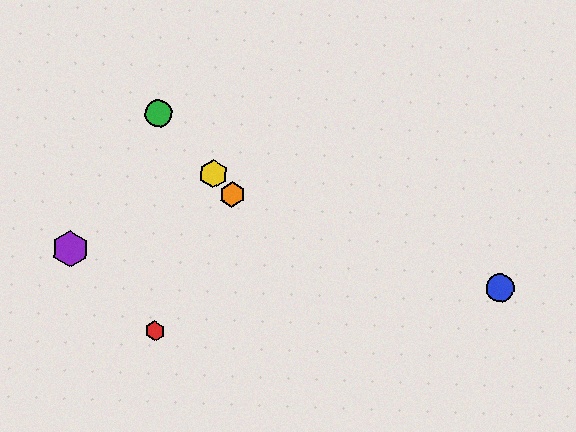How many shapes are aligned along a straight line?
3 shapes (the green circle, the yellow hexagon, the orange hexagon) are aligned along a straight line.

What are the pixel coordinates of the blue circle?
The blue circle is at (500, 288).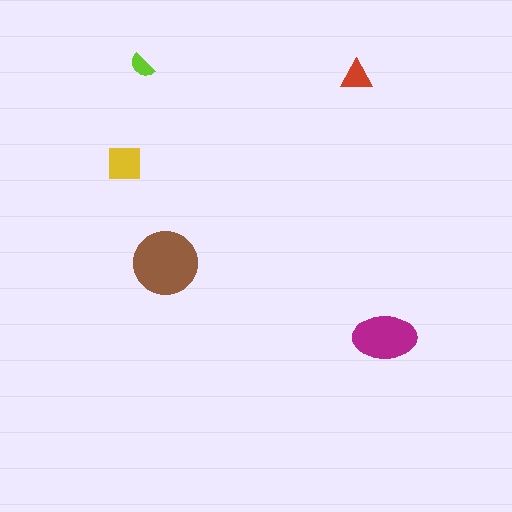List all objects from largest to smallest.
The brown circle, the magenta ellipse, the yellow square, the red triangle, the lime semicircle.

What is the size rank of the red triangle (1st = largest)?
4th.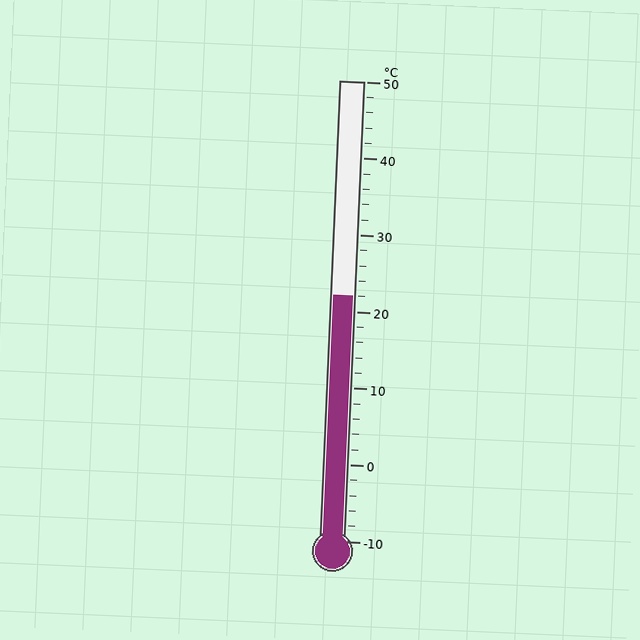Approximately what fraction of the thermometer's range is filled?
The thermometer is filled to approximately 55% of its range.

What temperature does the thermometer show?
The thermometer shows approximately 22°C.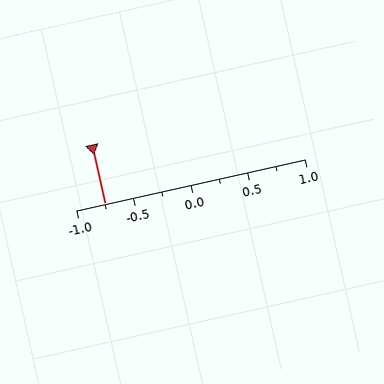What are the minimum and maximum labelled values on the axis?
The axis runs from -1.0 to 1.0.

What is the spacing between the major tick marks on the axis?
The major ticks are spaced 0.5 apart.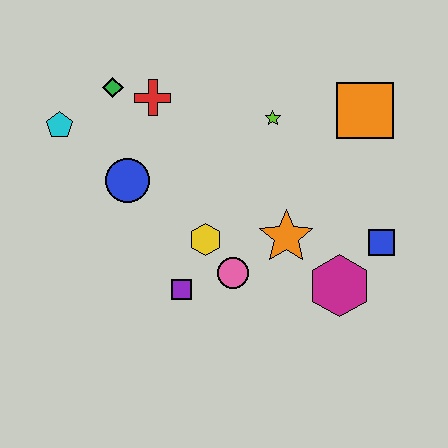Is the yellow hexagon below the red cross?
Yes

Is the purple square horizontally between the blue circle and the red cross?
No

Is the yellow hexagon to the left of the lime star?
Yes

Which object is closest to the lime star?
The orange square is closest to the lime star.